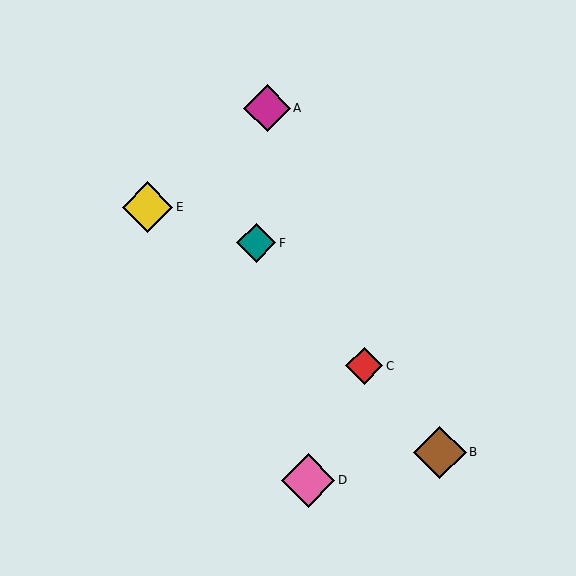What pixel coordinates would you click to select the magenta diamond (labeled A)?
Click at (267, 108) to select the magenta diamond A.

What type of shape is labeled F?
Shape F is a teal diamond.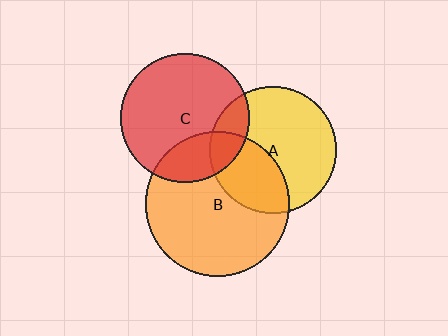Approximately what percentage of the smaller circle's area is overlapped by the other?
Approximately 35%.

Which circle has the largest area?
Circle B (orange).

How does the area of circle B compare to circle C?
Approximately 1.2 times.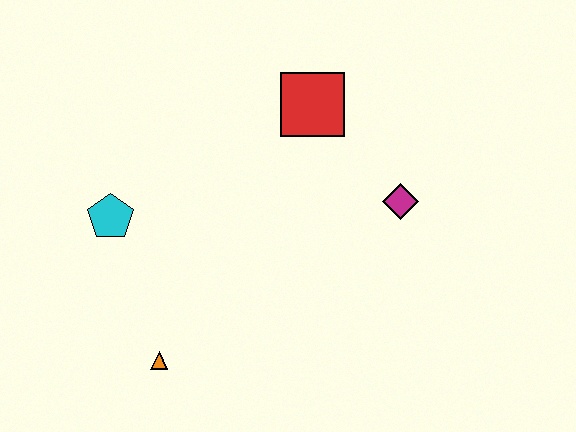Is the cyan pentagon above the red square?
No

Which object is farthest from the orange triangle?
The red square is farthest from the orange triangle.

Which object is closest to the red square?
The magenta diamond is closest to the red square.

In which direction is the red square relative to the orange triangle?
The red square is above the orange triangle.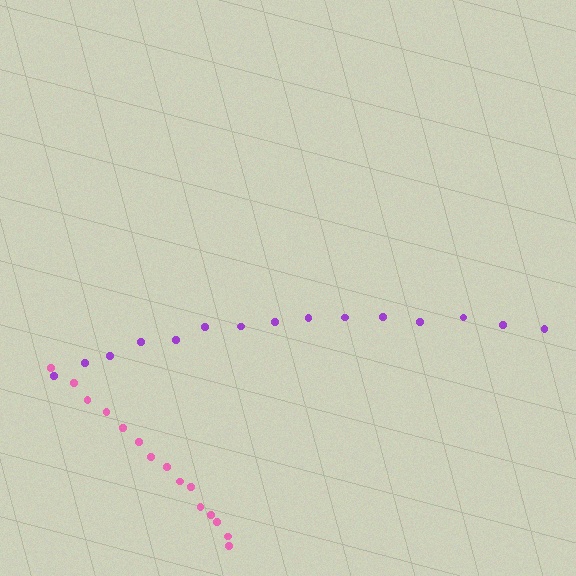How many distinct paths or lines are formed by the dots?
There are 2 distinct paths.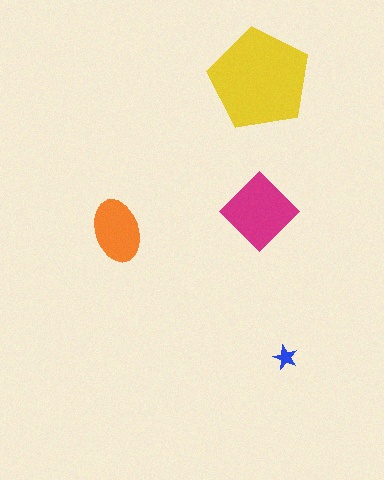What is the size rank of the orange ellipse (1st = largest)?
3rd.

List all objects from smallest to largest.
The blue star, the orange ellipse, the magenta diamond, the yellow pentagon.